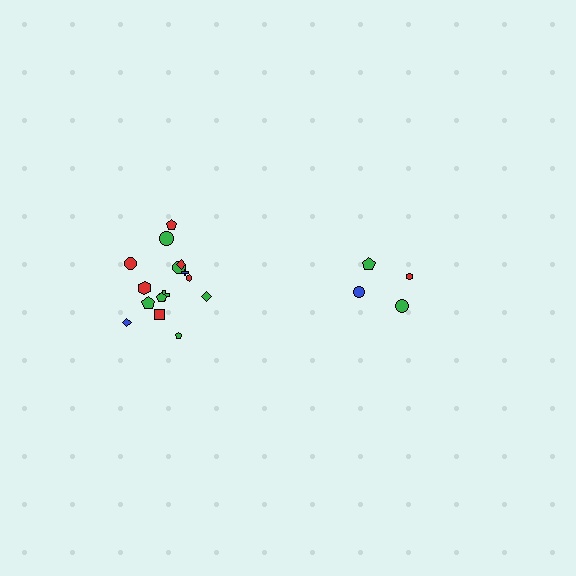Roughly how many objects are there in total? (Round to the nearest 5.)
Roughly 20 objects in total.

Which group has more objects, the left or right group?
The left group.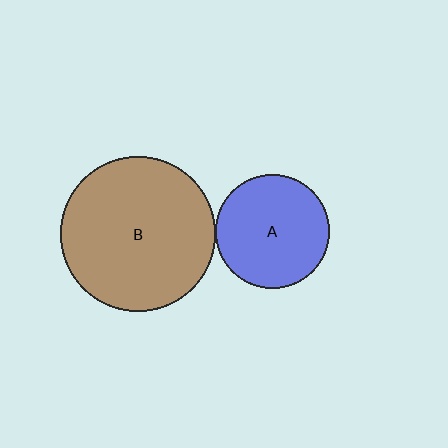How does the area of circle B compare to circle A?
Approximately 1.9 times.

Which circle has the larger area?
Circle B (brown).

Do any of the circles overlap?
No, none of the circles overlap.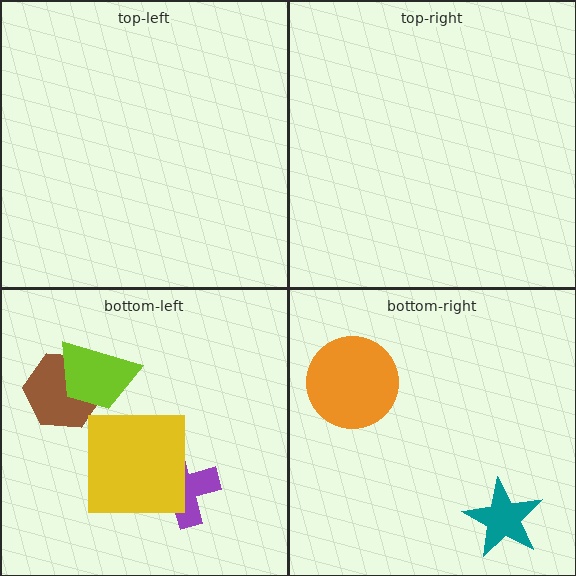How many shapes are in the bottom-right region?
2.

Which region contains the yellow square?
The bottom-left region.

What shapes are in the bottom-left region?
The brown hexagon, the lime trapezoid, the purple cross, the yellow square.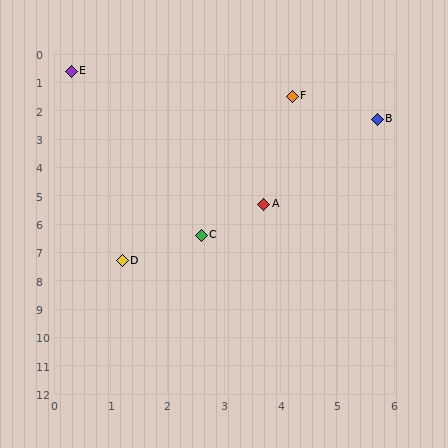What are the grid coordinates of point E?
Point E is at approximately (0.3, 0.6).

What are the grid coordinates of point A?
Point A is at approximately (3.7, 5.3).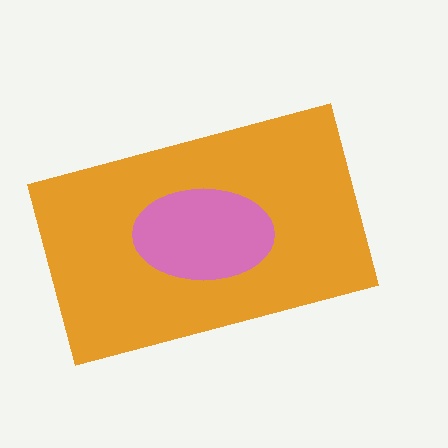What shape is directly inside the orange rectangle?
The pink ellipse.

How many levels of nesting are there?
2.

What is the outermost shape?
The orange rectangle.